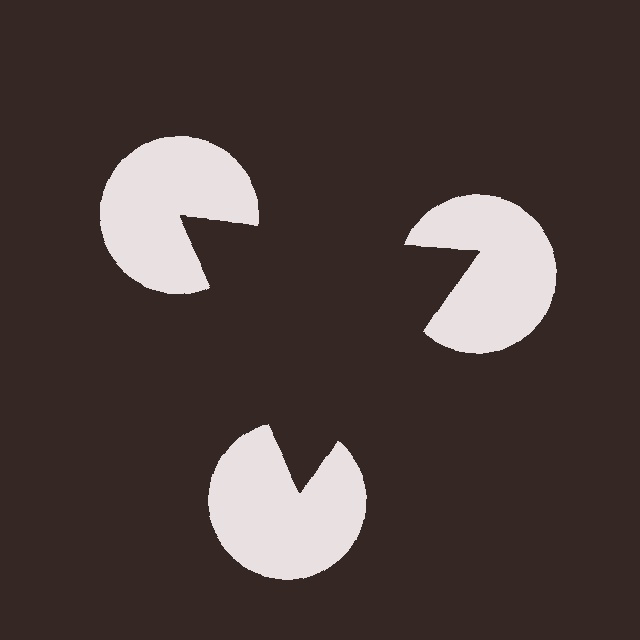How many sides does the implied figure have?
3 sides.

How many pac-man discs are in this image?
There are 3 — one at each vertex of the illusory triangle.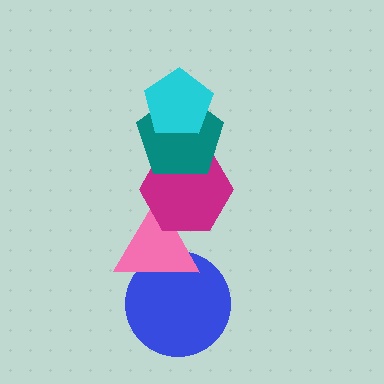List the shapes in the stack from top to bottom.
From top to bottom: the cyan pentagon, the teal pentagon, the magenta hexagon, the pink triangle, the blue circle.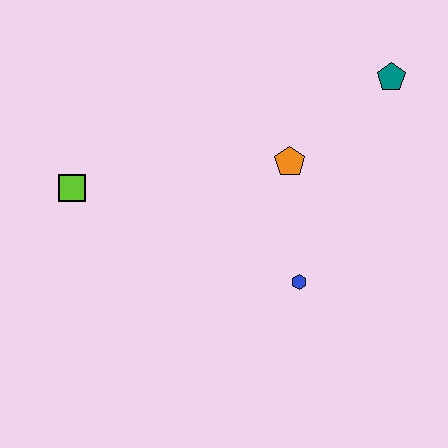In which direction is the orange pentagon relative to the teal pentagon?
The orange pentagon is to the left of the teal pentagon.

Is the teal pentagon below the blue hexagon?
No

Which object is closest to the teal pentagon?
The orange pentagon is closest to the teal pentagon.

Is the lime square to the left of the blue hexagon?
Yes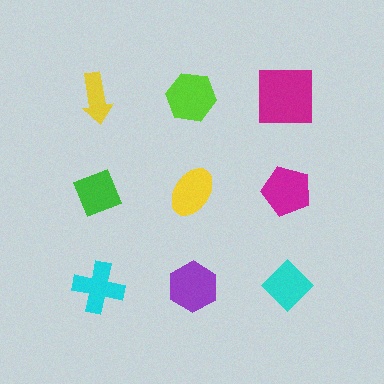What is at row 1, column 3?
A magenta square.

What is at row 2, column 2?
A yellow ellipse.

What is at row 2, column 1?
A green diamond.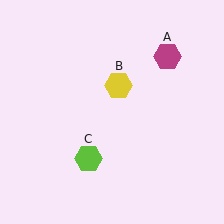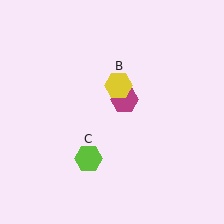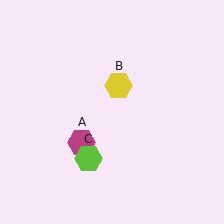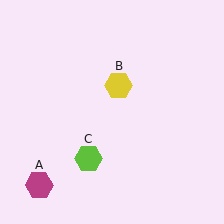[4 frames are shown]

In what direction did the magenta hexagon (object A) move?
The magenta hexagon (object A) moved down and to the left.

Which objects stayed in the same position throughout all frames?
Yellow hexagon (object B) and lime hexagon (object C) remained stationary.